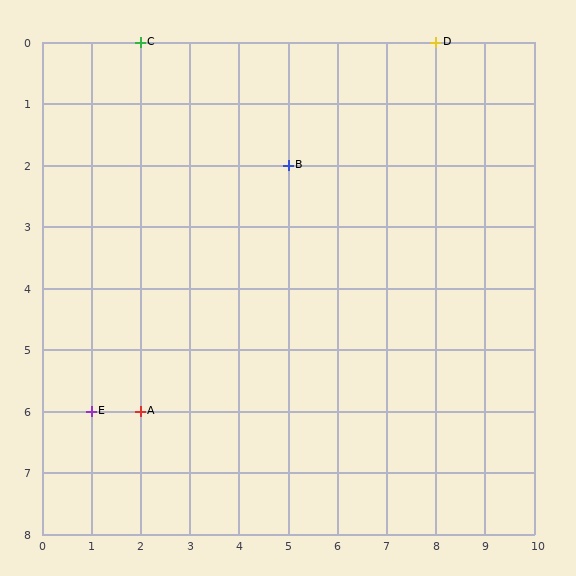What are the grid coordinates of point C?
Point C is at grid coordinates (2, 0).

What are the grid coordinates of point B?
Point B is at grid coordinates (5, 2).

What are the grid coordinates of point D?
Point D is at grid coordinates (8, 0).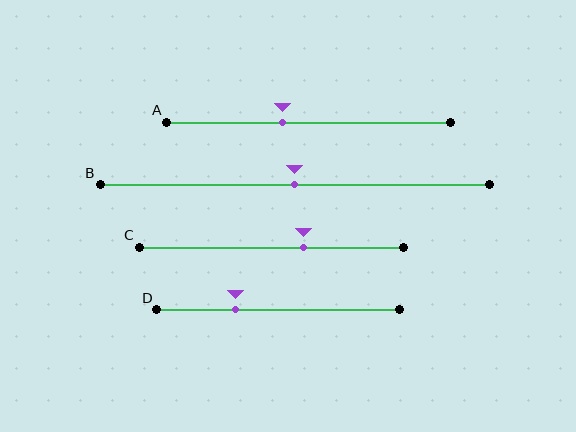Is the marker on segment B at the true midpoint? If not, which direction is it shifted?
Yes, the marker on segment B is at the true midpoint.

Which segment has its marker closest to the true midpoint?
Segment B has its marker closest to the true midpoint.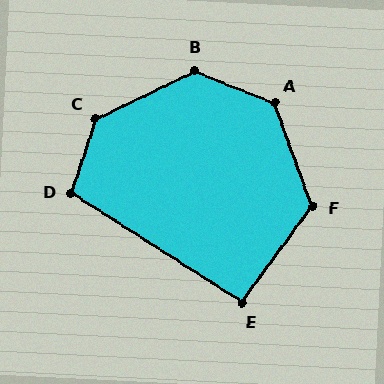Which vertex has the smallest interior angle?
E, at approximately 94 degrees.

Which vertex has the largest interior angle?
C, at approximately 134 degrees.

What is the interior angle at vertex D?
Approximately 104 degrees (obtuse).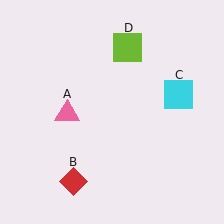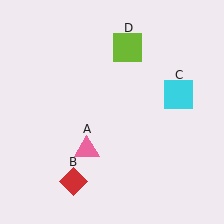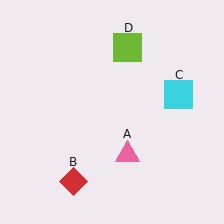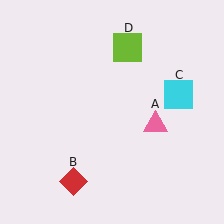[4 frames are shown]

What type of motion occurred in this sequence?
The pink triangle (object A) rotated counterclockwise around the center of the scene.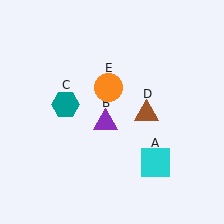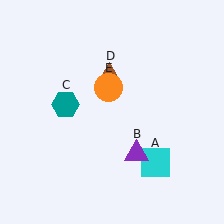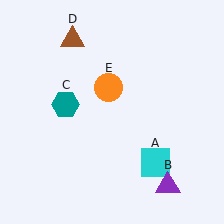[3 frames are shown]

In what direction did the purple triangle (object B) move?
The purple triangle (object B) moved down and to the right.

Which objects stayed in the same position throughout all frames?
Cyan square (object A) and teal hexagon (object C) and orange circle (object E) remained stationary.